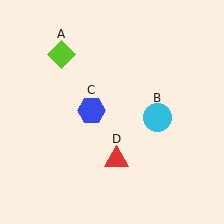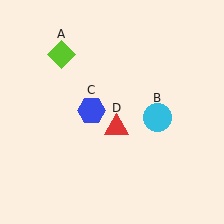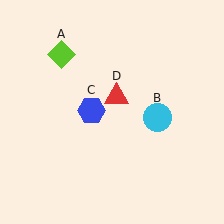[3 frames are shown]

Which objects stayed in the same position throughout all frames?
Lime diamond (object A) and cyan circle (object B) and blue hexagon (object C) remained stationary.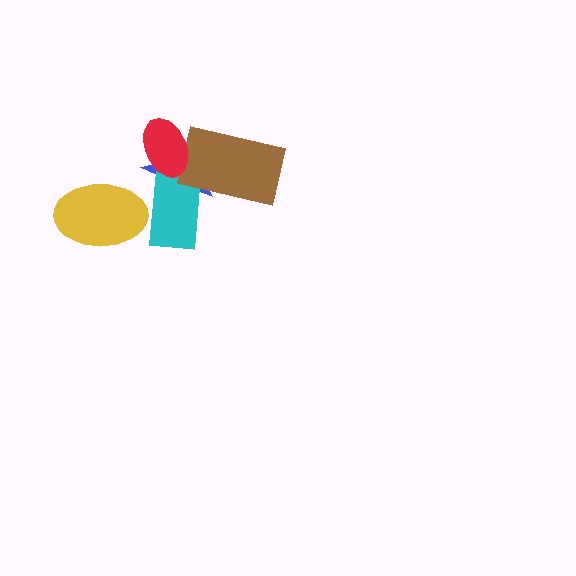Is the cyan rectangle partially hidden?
Yes, it is partially covered by another shape.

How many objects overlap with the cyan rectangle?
3 objects overlap with the cyan rectangle.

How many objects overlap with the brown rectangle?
3 objects overlap with the brown rectangle.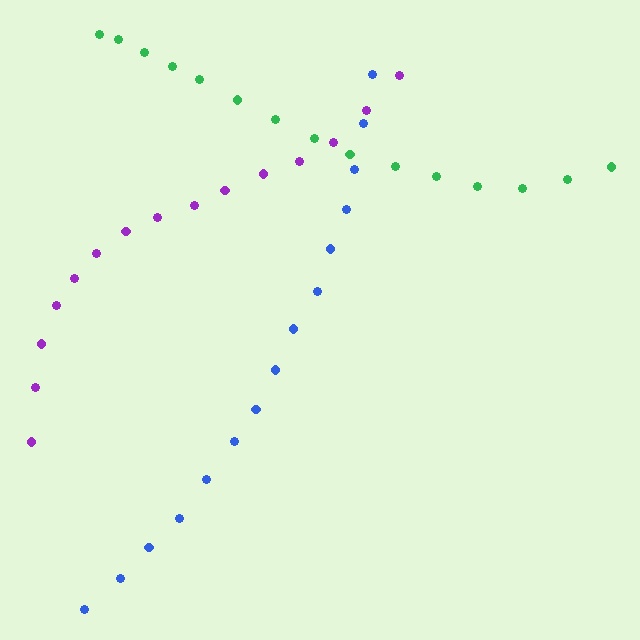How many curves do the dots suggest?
There are 3 distinct paths.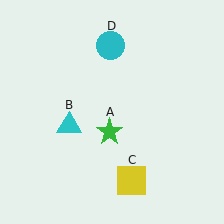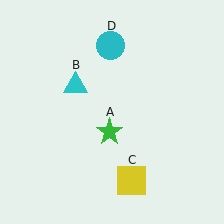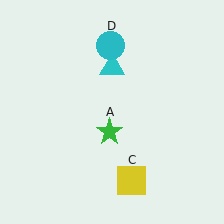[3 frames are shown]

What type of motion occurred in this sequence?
The cyan triangle (object B) rotated clockwise around the center of the scene.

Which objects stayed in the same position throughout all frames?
Green star (object A) and yellow square (object C) and cyan circle (object D) remained stationary.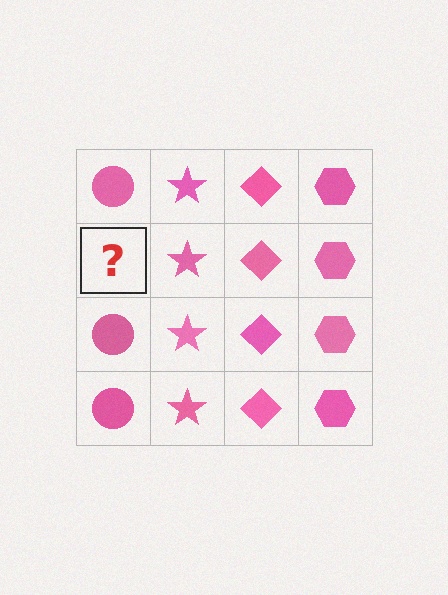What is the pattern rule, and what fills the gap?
The rule is that each column has a consistent shape. The gap should be filled with a pink circle.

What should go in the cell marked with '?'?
The missing cell should contain a pink circle.